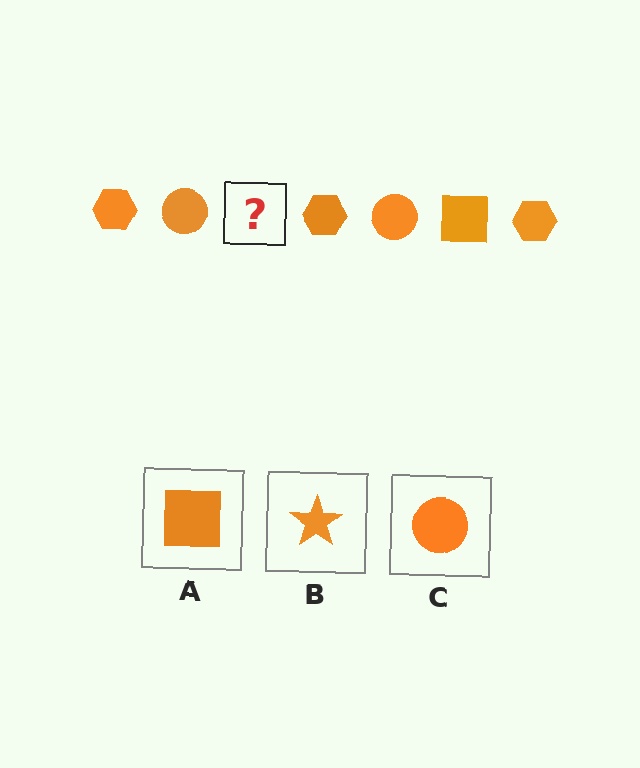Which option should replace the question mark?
Option A.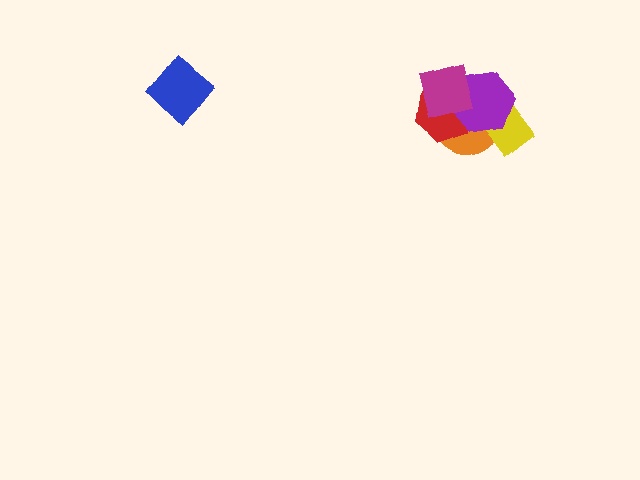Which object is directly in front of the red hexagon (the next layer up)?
The purple hexagon is directly in front of the red hexagon.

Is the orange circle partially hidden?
Yes, it is partially covered by another shape.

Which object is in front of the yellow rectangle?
The purple hexagon is in front of the yellow rectangle.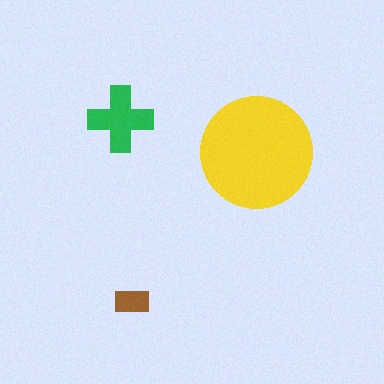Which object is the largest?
The yellow circle.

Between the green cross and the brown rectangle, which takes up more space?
The green cross.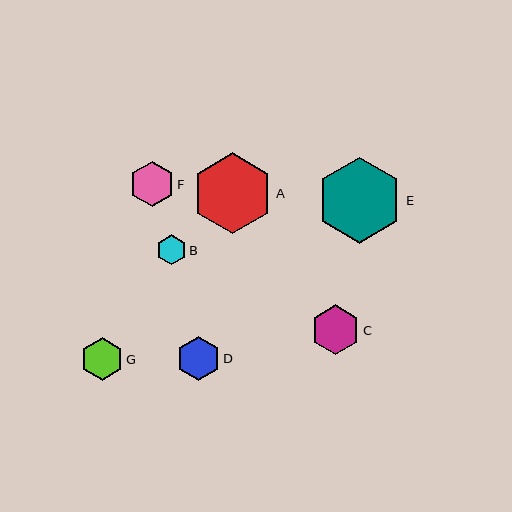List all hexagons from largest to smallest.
From largest to smallest: E, A, C, F, D, G, B.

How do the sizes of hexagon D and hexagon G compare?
Hexagon D and hexagon G are approximately the same size.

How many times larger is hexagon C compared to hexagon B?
Hexagon C is approximately 1.7 times the size of hexagon B.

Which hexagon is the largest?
Hexagon E is the largest with a size of approximately 86 pixels.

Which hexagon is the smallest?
Hexagon B is the smallest with a size of approximately 30 pixels.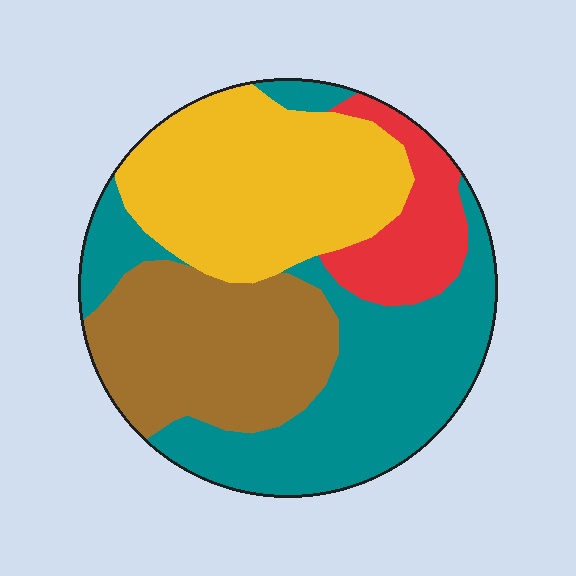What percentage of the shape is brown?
Brown covers 25% of the shape.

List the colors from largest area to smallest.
From largest to smallest: teal, yellow, brown, red.